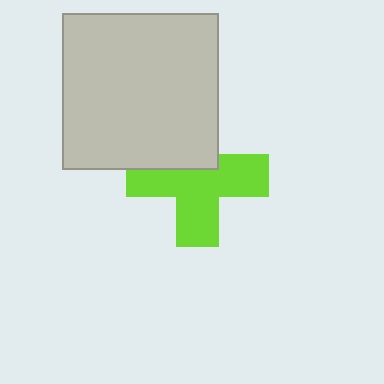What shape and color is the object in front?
The object in front is a light gray square.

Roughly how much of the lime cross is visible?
Most of it is visible (roughly 65%).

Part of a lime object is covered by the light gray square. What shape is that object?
It is a cross.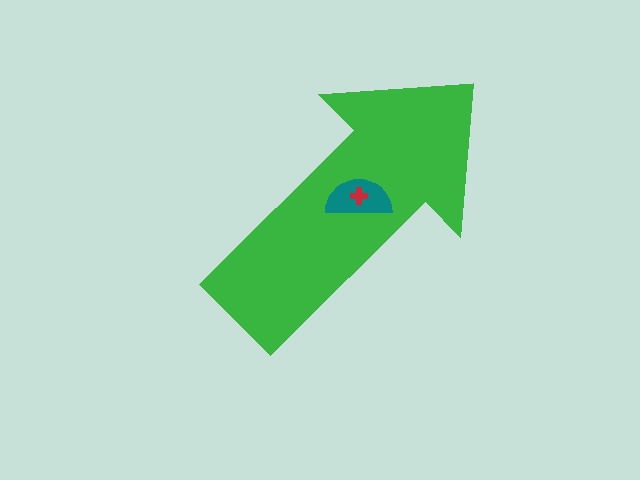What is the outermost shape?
The green arrow.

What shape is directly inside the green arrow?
The teal semicircle.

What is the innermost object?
The red cross.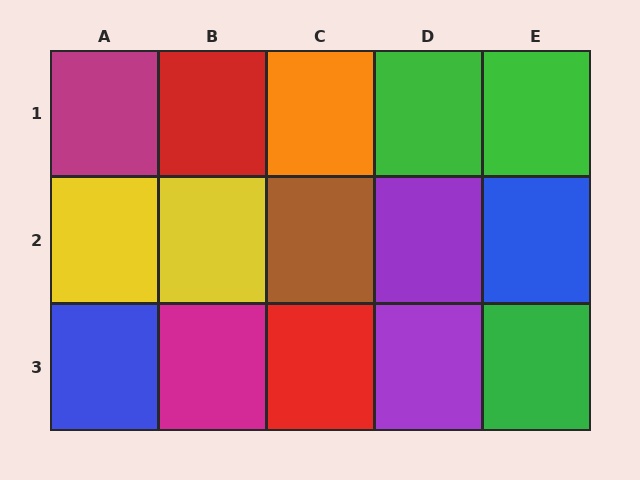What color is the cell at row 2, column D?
Purple.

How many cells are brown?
1 cell is brown.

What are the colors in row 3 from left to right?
Blue, magenta, red, purple, green.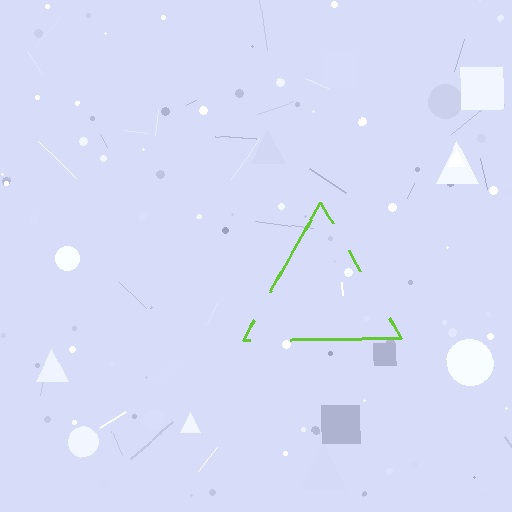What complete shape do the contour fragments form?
The contour fragments form a triangle.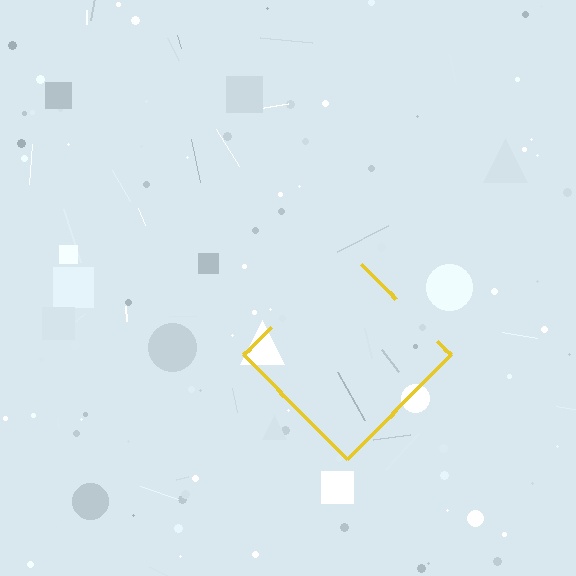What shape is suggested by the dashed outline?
The dashed outline suggests a diamond.